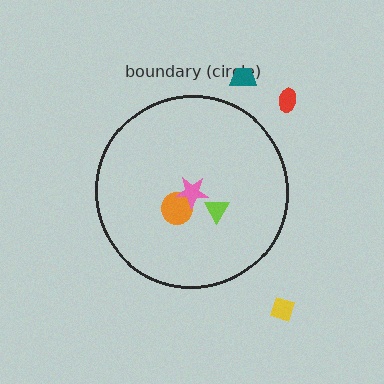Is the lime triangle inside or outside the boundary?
Inside.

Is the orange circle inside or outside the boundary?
Inside.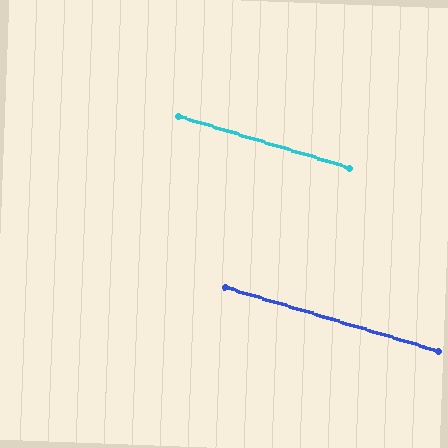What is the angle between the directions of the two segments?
Approximately 0 degrees.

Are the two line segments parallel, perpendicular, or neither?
Parallel — their directions differ by only 0.2°.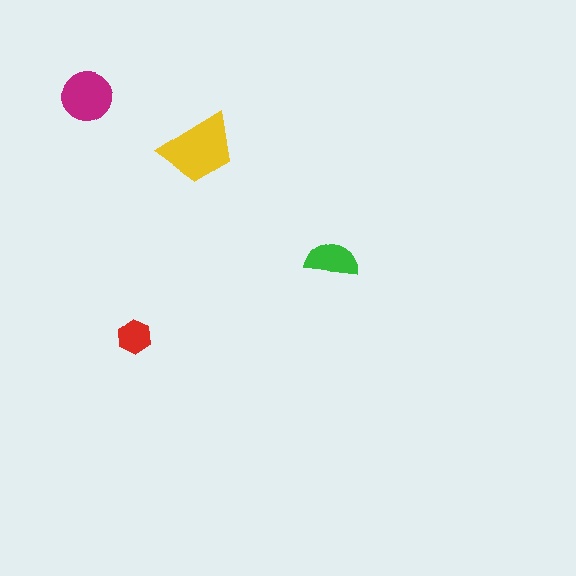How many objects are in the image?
There are 4 objects in the image.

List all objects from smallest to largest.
The red hexagon, the green semicircle, the magenta circle, the yellow trapezoid.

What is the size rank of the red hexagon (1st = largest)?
4th.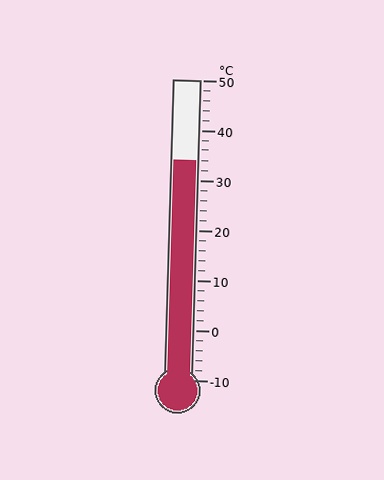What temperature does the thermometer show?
The thermometer shows approximately 34°C.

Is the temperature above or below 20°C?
The temperature is above 20°C.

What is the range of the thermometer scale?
The thermometer scale ranges from -10°C to 50°C.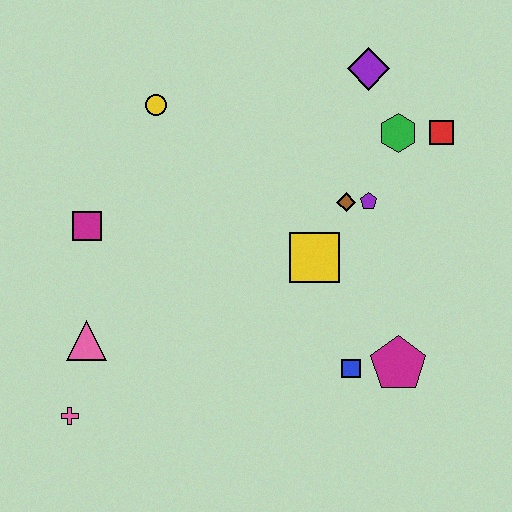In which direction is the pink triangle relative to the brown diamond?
The pink triangle is to the left of the brown diamond.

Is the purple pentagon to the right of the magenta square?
Yes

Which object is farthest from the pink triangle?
The red square is farthest from the pink triangle.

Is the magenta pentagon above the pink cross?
Yes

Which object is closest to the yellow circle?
The magenta square is closest to the yellow circle.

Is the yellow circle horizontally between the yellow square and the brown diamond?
No